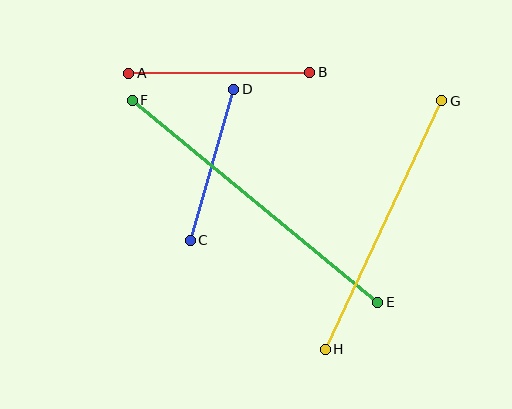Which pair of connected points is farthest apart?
Points E and F are farthest apart.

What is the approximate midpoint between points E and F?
The midpoint is at approximately (255, 201) pixels.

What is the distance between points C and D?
The distance is approximately 157 pixels.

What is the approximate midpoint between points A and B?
The midpoint is at approximately (219, 73) pixels.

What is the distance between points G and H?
The distance is approximately 274 pixels.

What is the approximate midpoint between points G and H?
The midpoint is at approximately (383, 225) pixels.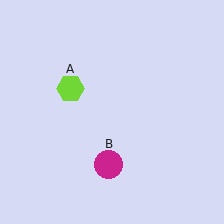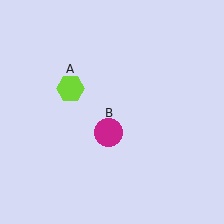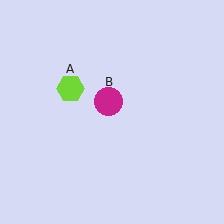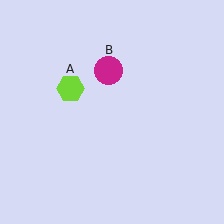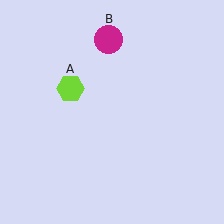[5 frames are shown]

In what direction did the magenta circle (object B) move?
The magenta circle (object B) moved up.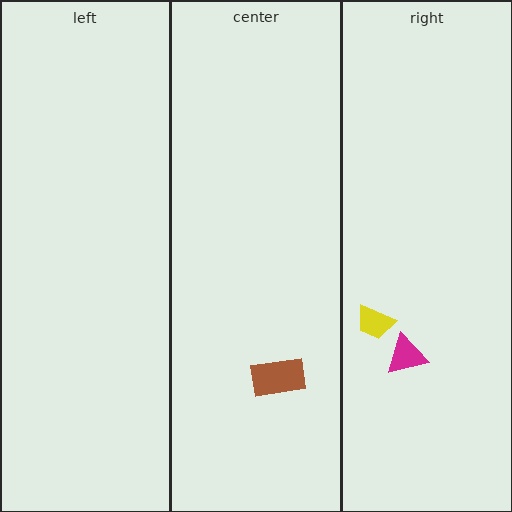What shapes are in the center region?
The brown rectangle.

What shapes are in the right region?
The magenta triangle, the yellow trapezoid.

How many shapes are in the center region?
1.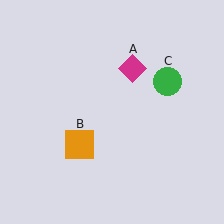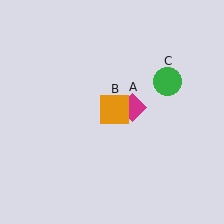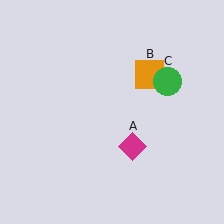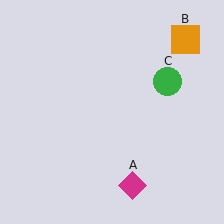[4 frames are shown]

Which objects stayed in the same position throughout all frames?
Green circle (object C) remained stationary.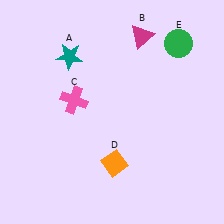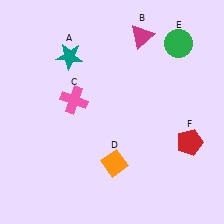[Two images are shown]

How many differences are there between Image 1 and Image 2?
There is 1 difference between the two images.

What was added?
A red pentagon (F) was added in Image 2.